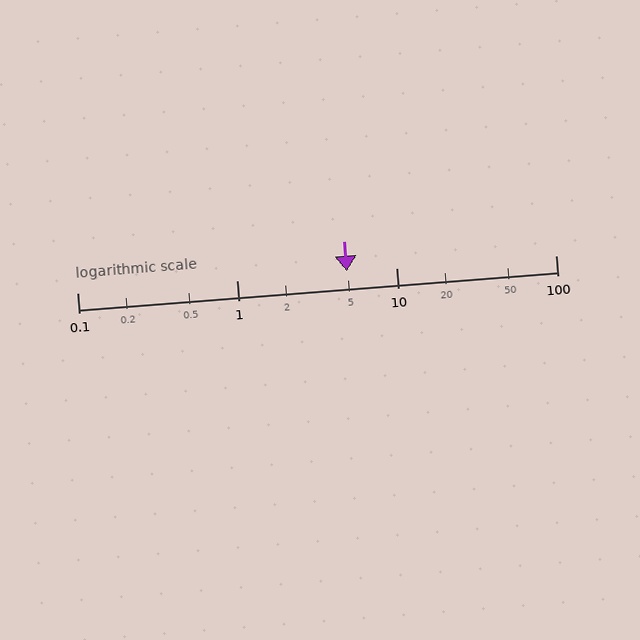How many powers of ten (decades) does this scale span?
The scale spans 3 decades, from 0.1 to 100.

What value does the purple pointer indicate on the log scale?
The pointer indicates approximately 4.9.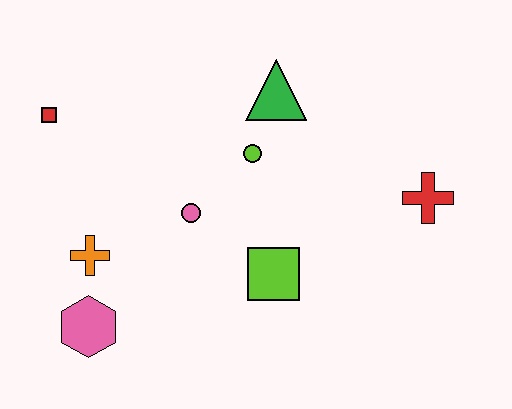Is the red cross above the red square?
No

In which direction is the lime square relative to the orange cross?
The lime square is to the right of the orange cross.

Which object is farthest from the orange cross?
The red cross is farthest from the orange cross.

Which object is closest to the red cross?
The lime square is closest to the red cross.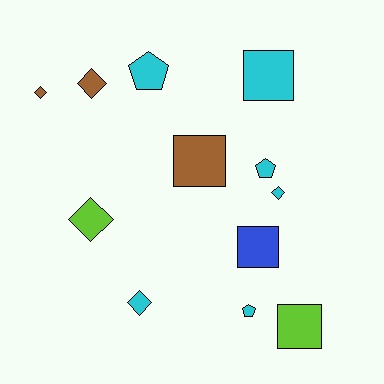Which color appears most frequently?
Cyan, with 6 objects.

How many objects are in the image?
There are 12 objects.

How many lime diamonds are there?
There is 1 lime diamond.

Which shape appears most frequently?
Diamond, with 5 objects.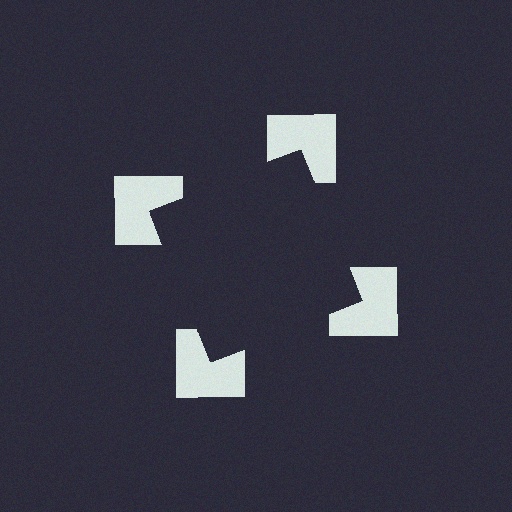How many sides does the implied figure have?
4 sides.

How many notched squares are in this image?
There are 4 — one at each vertex of the illusory square.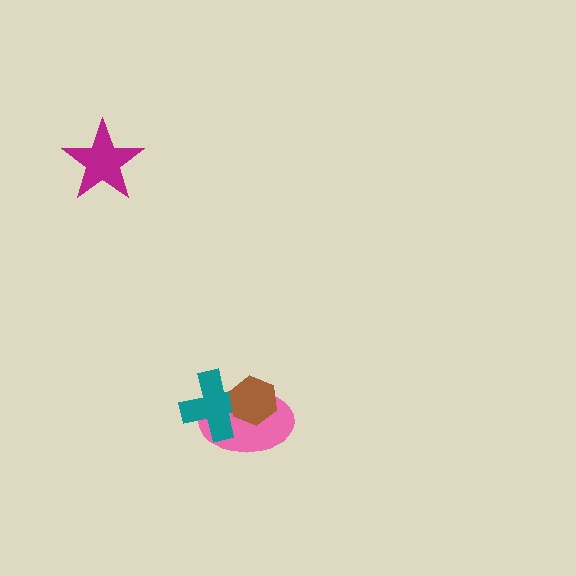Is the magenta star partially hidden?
No, no other shape covers it.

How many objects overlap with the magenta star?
0 objects overlap with the magenta star.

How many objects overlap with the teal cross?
2 objects overlap with the teal cross.